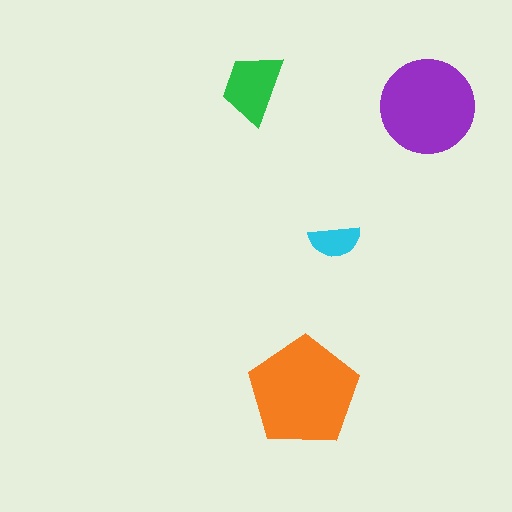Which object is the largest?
The orange pentagon.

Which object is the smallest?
The cyan semicircle.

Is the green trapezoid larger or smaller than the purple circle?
Smaller.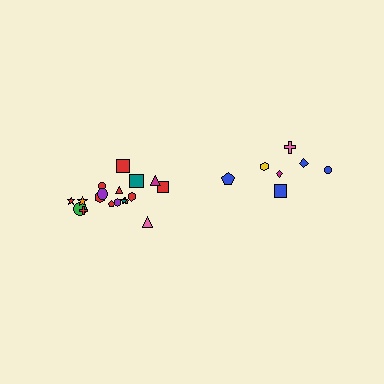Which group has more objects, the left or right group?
The left group.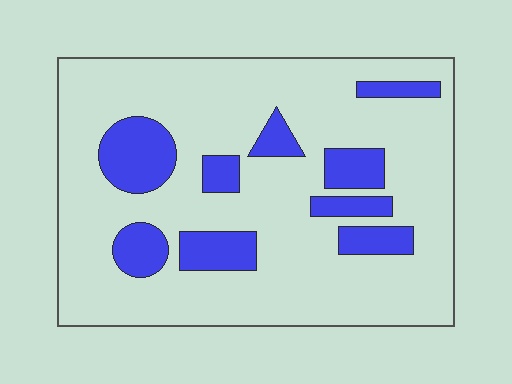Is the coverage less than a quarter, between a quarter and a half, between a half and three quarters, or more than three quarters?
Less than a quarter.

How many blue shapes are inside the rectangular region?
9.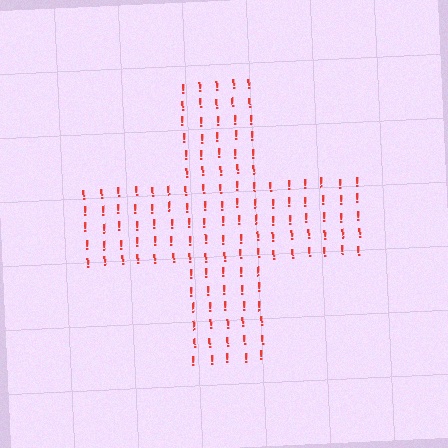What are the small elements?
The small elements are exclamation marks.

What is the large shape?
The large shape is a cross.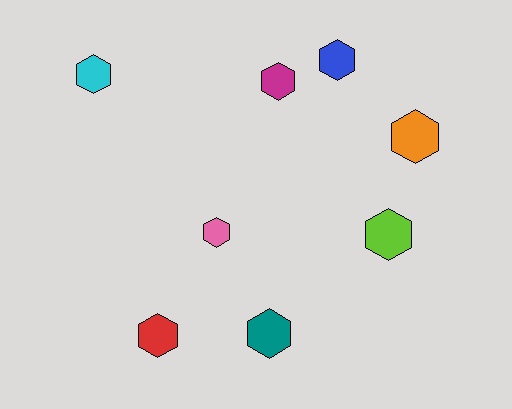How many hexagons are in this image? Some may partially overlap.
There are 8 hexagons.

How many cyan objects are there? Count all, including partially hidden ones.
There is 1 cyan object.